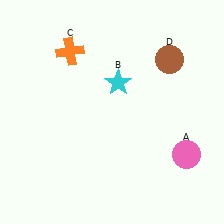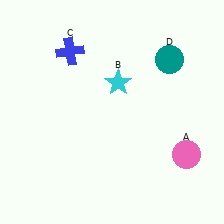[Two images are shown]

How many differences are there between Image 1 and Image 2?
There are 2 differences between the two images.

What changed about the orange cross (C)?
In Image 1, C is orange. In Image 2, it changed to blue.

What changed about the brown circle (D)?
In Image 1, D is brown. In Image 2, it changed to teal.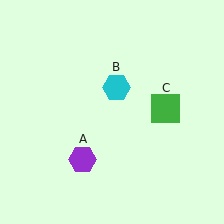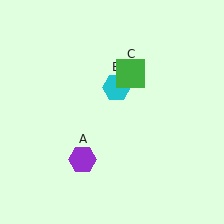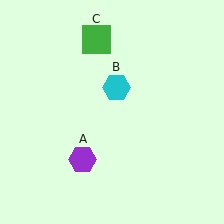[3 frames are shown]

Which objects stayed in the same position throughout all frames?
Purple hexagon (object A) and cyan hexagon (object B) remained stationary.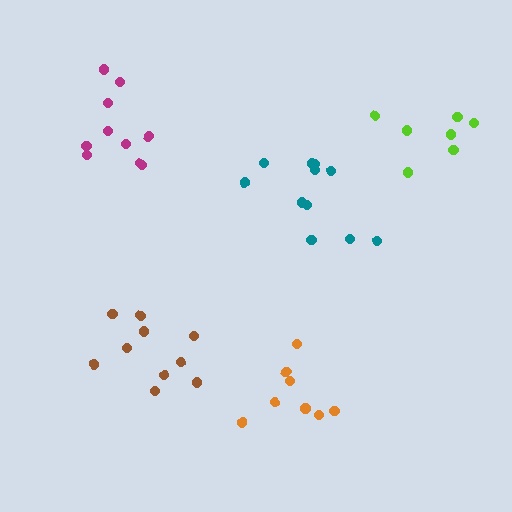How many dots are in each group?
Group 1: 10 dots, Group 2: 8 dots, Group 3: 7 dots, Group 4: 11 dots, Group 5: 10 dots (46 total).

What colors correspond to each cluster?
The clusters are colored: brown, orange, lime, teal, magenta.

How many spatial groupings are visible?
There are 5 spatial groupings.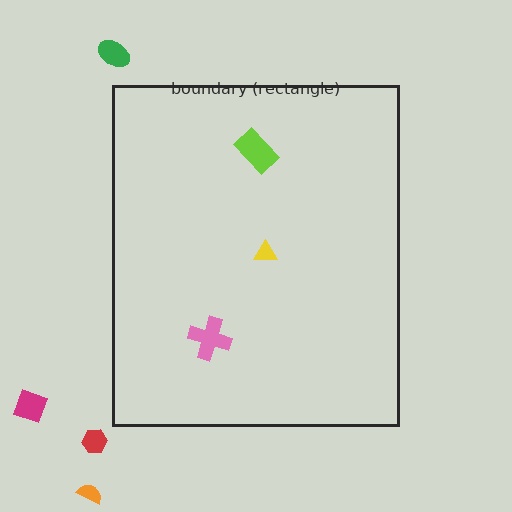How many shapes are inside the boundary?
3 inside, 4 outside.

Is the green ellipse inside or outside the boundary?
Outside.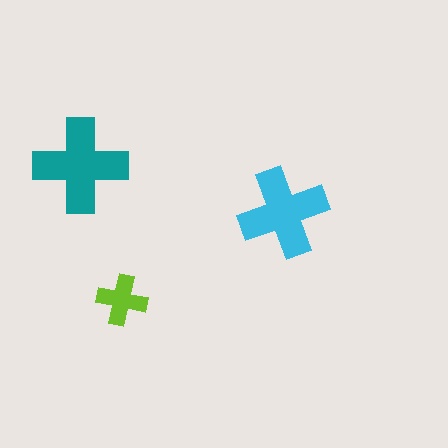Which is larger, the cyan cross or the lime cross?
The cyan one.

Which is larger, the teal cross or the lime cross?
The teal one.